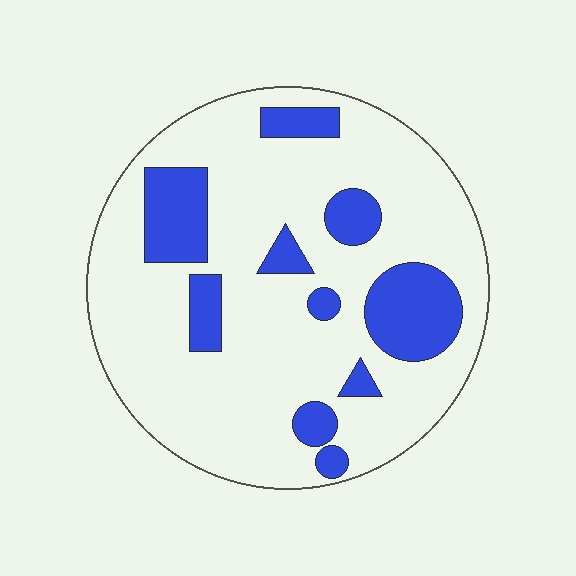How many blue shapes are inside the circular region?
10.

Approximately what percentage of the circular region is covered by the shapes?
Approximately 20%.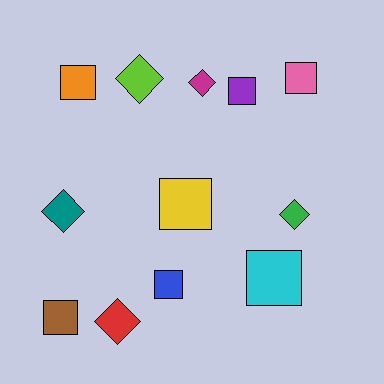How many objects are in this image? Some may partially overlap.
There are 12 objects.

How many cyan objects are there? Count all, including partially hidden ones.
There is 1 cyan object.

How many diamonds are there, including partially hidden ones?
There are 5 diamonds.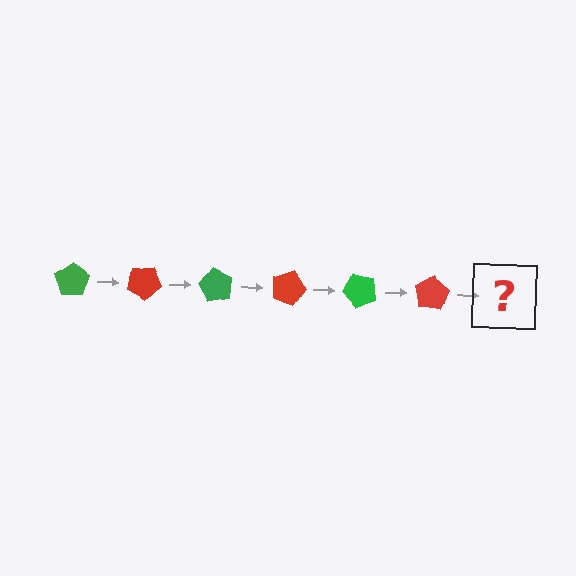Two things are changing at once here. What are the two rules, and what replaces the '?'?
The two rules are that it rotates 30 degrees each step and the color cycles through green and red. The '?' should be a green pentagon, rotated 180 degrees from the start.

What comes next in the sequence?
The next element should be a green pentagon, rotated 180 degrees from the start.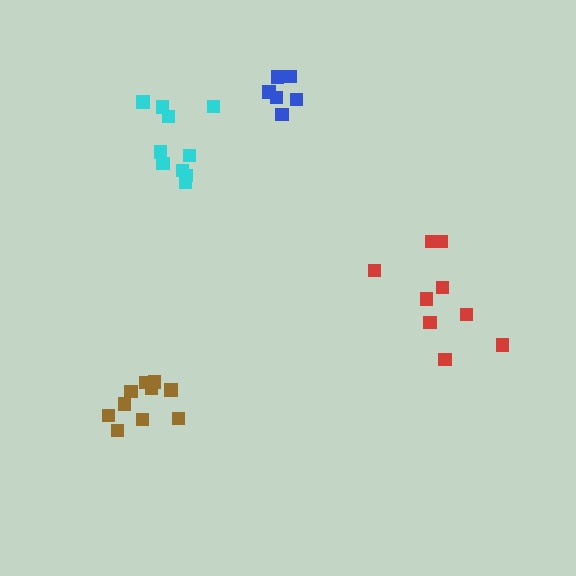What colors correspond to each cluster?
The clusters are colored: red, blue, cyan, brown.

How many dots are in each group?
Group 1: 9 dots, Group 2: 6 dots, Group 3: 10 dots, Group 4: 10 dots (35 total).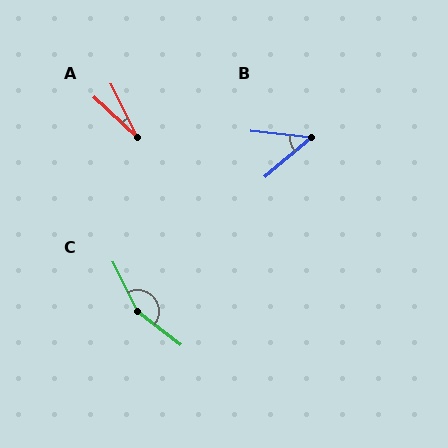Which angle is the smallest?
A, at approximately 21 degrees.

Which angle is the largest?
C, at approximately 154 degrees.